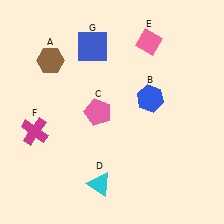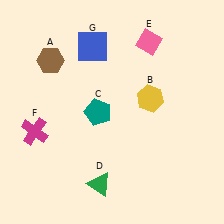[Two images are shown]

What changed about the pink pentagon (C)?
In Image 1, C is pink. In Image 2, it changed to teal.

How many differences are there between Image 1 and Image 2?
There are 3 differences between the two images.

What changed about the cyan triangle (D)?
In Image 1, D is cyan. In Image 2, it changed to green.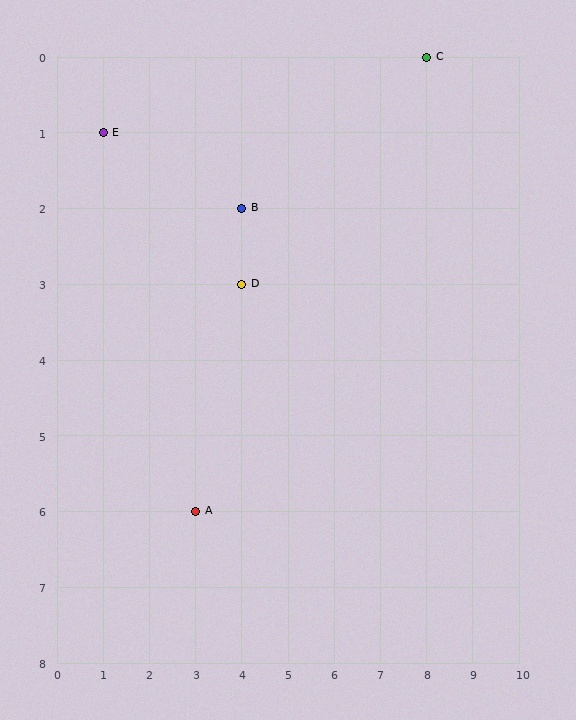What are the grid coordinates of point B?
Point B is at grid coordinates (4, 2).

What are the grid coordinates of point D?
Point D is at grid coordinates (4, 3).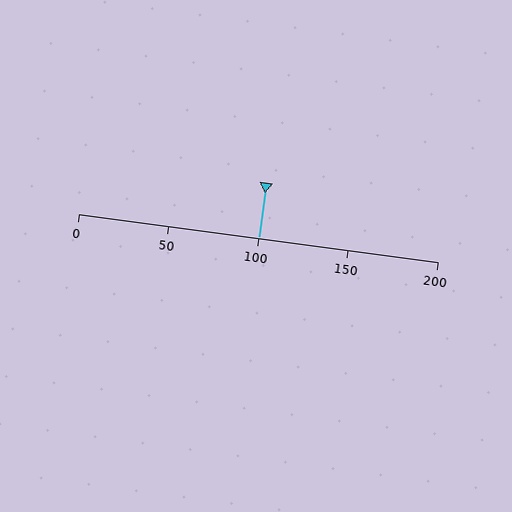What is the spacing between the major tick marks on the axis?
The major ticks are spaced 50 apart.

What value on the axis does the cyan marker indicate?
The marker indicates approximately 100.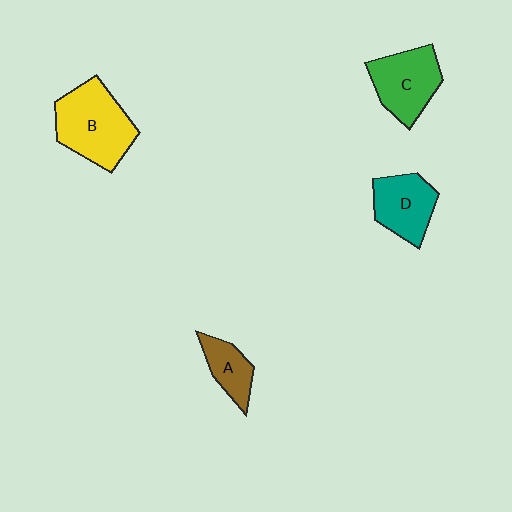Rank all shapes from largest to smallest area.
From largest to smallest: B (yellow), C (green), D (teal), A (brown).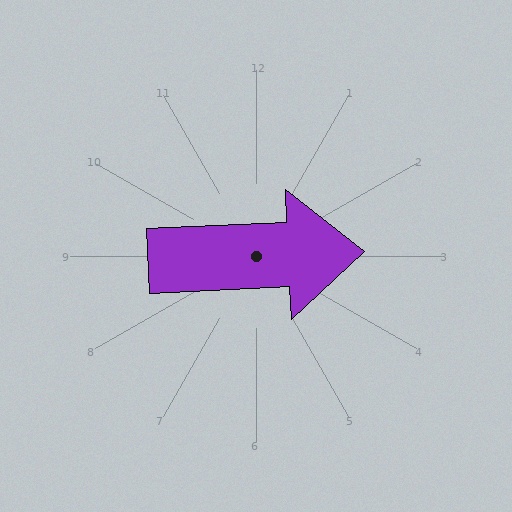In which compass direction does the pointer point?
East.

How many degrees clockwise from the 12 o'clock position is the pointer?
Approximately 87 degrees.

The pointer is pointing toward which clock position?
Roughly 3 o'clock.